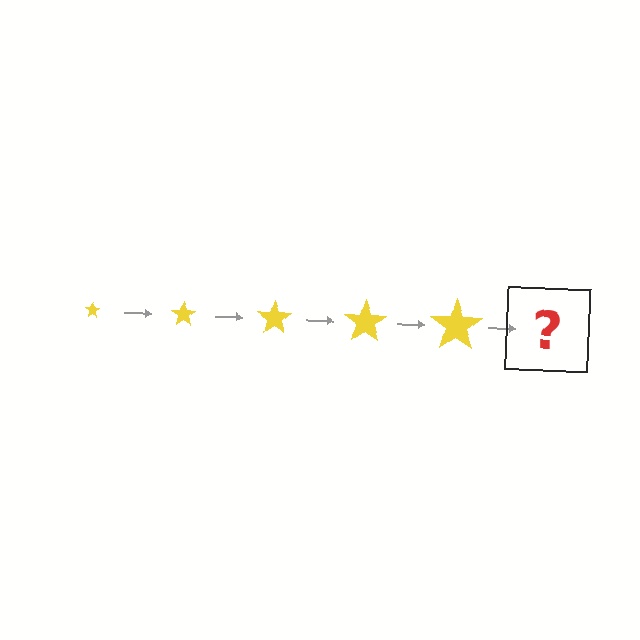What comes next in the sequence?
The next element should be a yellow star, larger than the previous one.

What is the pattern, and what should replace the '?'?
The pattern is that the star gets progressively larger each step. The '?' should be a yellow star, larger than the previous one.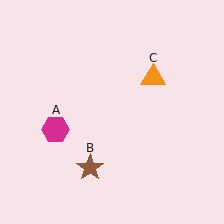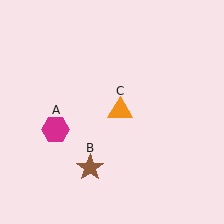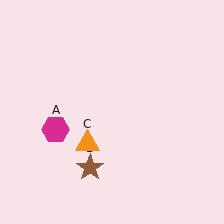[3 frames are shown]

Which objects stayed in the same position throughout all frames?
Magenta hexagon (object A) and brown star (object B) remained stationary.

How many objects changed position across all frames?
1 object changed position: orange triangle (object C).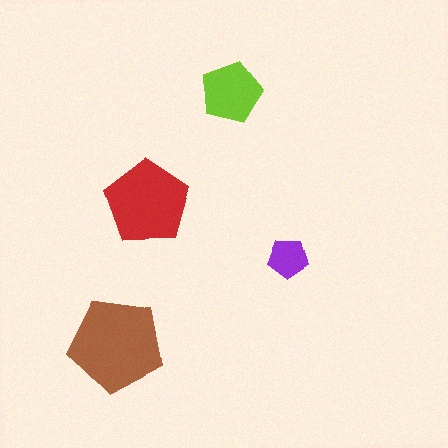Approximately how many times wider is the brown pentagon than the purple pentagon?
About 2.5 times wider.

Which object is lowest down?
The brown pentagon is bottommost.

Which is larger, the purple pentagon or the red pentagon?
The red one.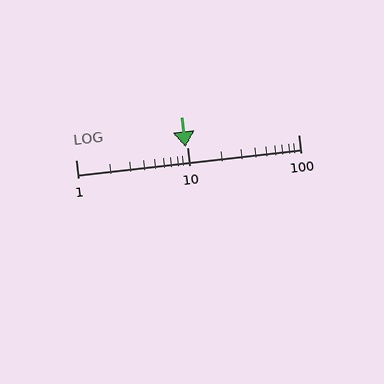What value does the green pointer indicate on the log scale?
The pointer indicates approximately 9.7.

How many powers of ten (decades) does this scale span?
The scale spans 2 decades, from 1 to 100.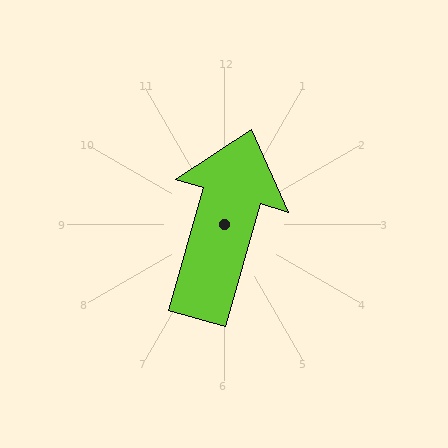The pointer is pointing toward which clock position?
Roughly 1 o'clock.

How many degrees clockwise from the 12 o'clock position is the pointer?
Approximately 16 degrees.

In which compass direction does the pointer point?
North.